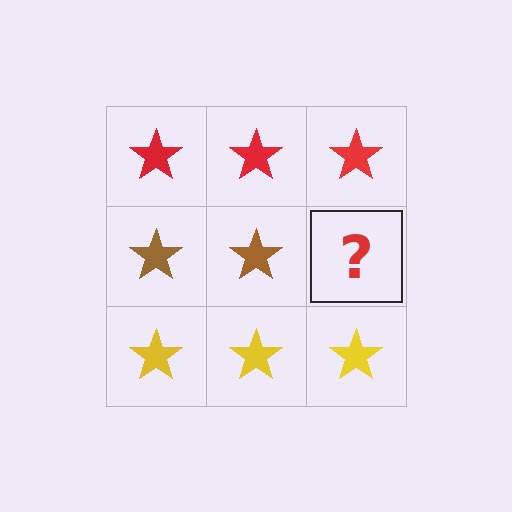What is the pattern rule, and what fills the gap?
The rule is that each row has a consistent color. The gap should be filled with a brown star.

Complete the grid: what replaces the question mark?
The question mark should be replaced with a brown star.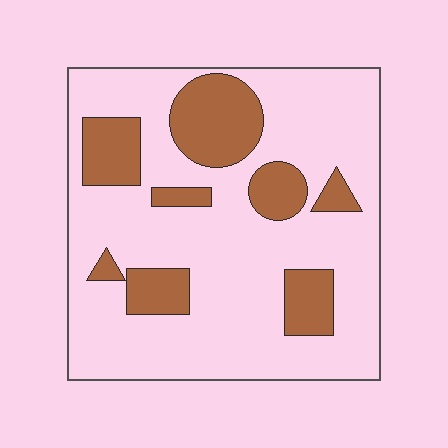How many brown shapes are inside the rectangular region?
8.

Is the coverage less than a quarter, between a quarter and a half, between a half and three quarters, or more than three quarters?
Less than a quarter.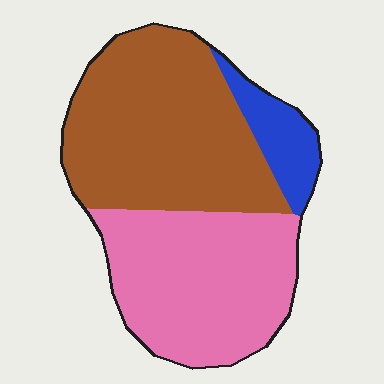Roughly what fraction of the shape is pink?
Pink takes up about two fifths (2/5) of the shape.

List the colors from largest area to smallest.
From largest to smallest: brown, pink, blue.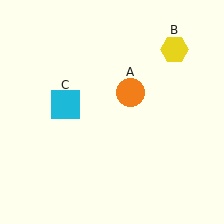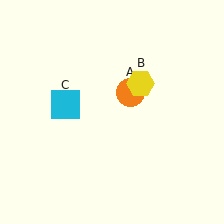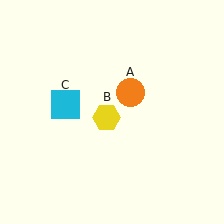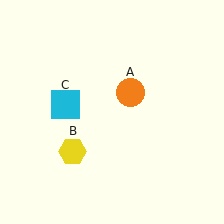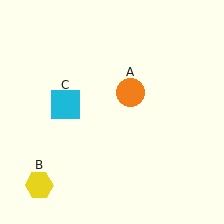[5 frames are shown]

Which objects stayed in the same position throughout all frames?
Orange circle (object A) and cyan square (object C) remained stationary.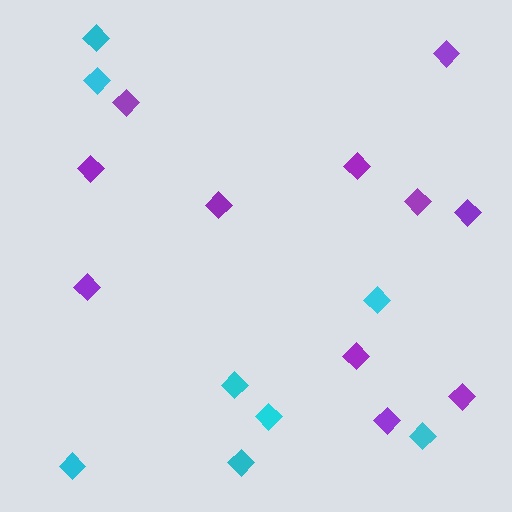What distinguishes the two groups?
There are 2 groups: one group of cyan diamonds (8) and one group of purple diamonds (11).